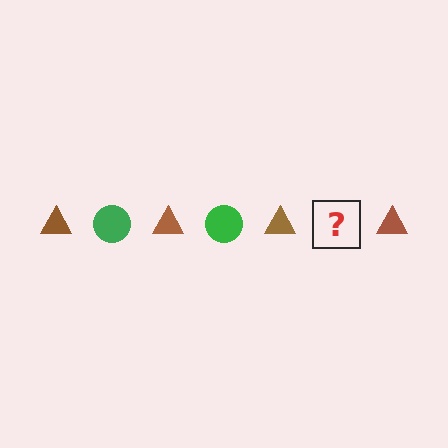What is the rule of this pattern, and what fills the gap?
The rule is that the pattern alternates between brown triangle and green circle. The gap should be filled with a green circle.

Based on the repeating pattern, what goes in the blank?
The blank should be a green circle.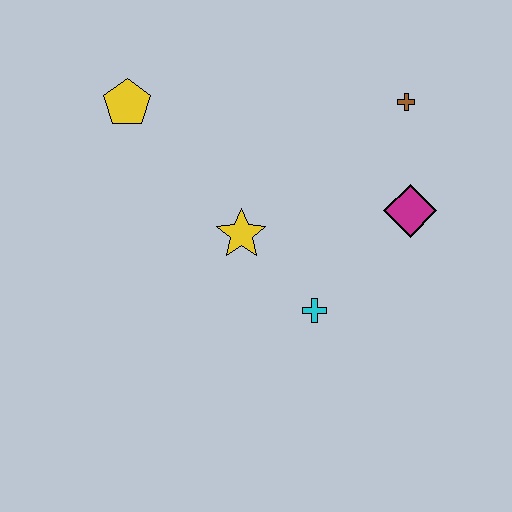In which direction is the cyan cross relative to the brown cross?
The cyan cross is below the brown cross.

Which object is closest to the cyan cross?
The yellow star is closest to the cyan cross.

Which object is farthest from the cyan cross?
The yellow pentagon is farthest from the cyan cross.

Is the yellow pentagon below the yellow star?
No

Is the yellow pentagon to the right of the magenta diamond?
No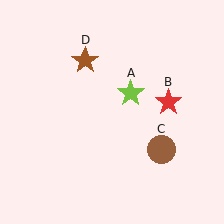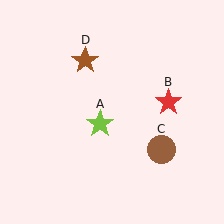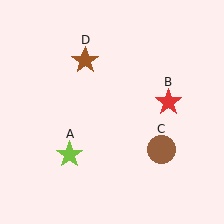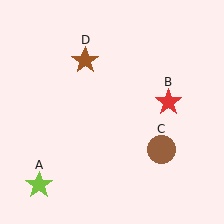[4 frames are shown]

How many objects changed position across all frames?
1 object changed position: lime star (object A).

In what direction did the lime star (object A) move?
The lime star (object A) moved down and to the left.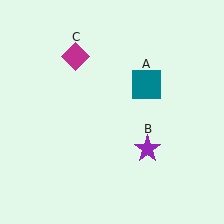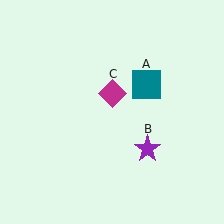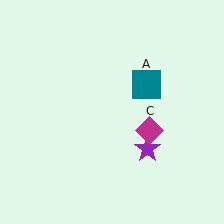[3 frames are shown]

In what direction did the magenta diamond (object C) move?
The magenta diamond (object C) moved down and to the right.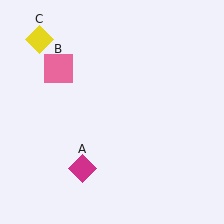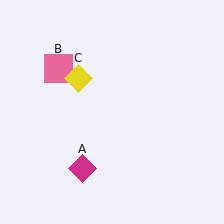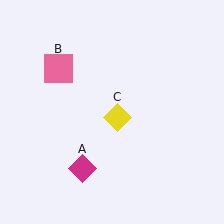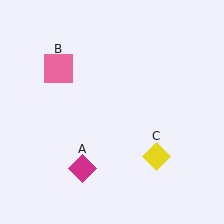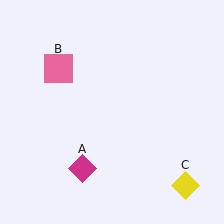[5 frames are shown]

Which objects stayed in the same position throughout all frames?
Magenta diamond (object A) and pink square (object B) remained stationary.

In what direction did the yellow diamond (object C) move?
The yellow diamond (object C) moved down and to the right.